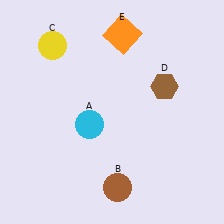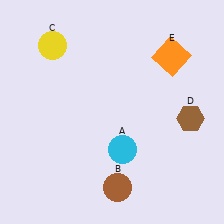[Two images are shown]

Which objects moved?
The objects that moved are: the cyan circle (A), the brown hexagon (D), the orange square (E).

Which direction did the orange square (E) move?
The orange square (E) moved right.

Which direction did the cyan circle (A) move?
The cyan circle (A) moved right.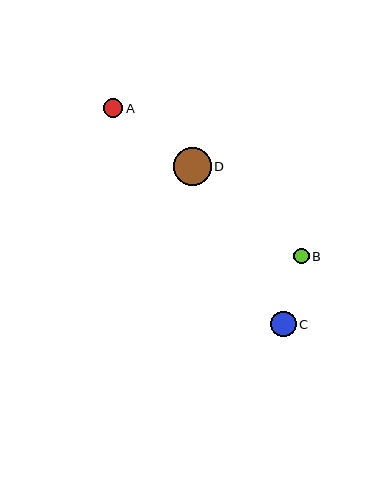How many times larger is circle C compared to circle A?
Circle C is approximately 1.3 times the size of circle A.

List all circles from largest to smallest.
From largest to smallest: D, C, A, B.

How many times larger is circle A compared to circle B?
Circle A is approximately 1.2 times the size of circle B.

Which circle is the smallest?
Circle B is the smallest with a size of approximately 16 pixels.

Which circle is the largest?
Circle D is the largest with a size of approximately 38 pixels.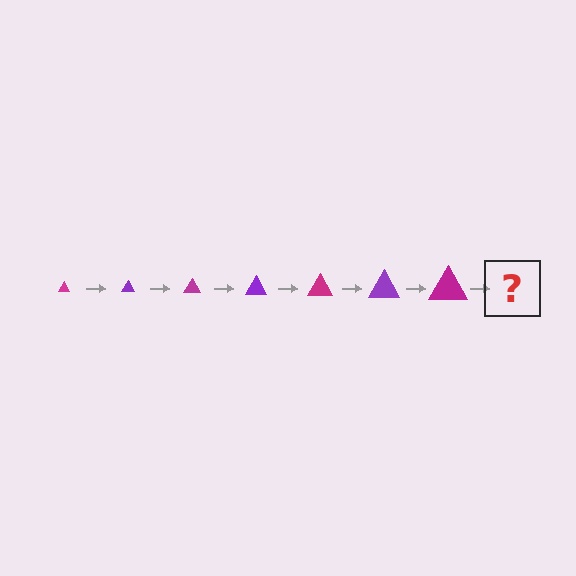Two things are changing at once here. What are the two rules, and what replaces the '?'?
The two rules are that the triangle grows larger each step and the color cycles through magenta and purple. The '?' should be a purple triangle, larger than the previous one.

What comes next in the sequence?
The next element should be a purple triangle, larger than the previous one.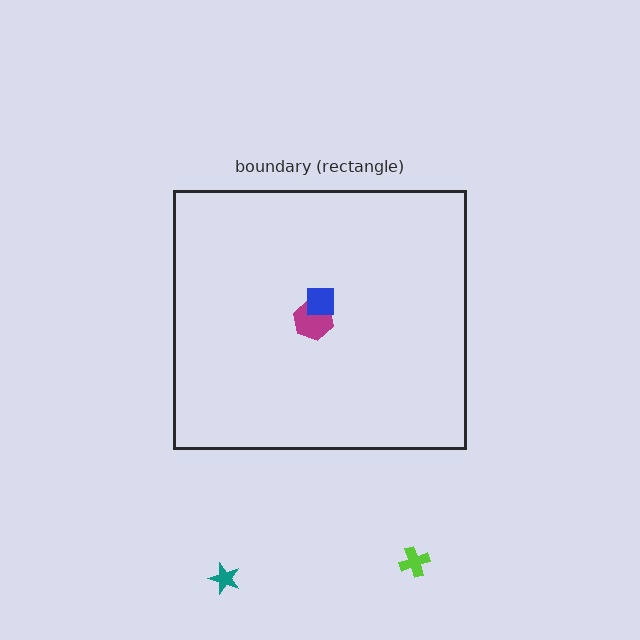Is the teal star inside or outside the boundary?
Outside.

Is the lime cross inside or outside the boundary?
Outside.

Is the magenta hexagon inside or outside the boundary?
Inside.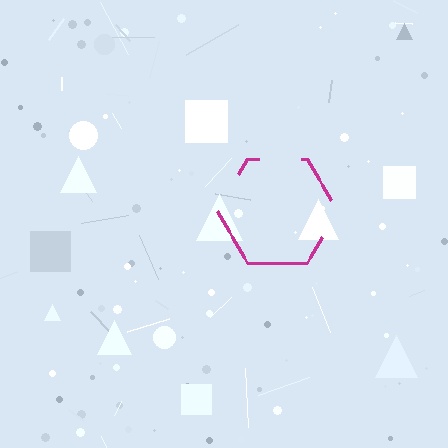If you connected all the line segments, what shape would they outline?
They would outline a hexagon.